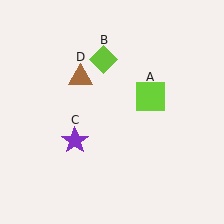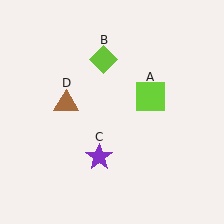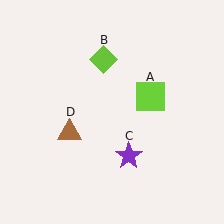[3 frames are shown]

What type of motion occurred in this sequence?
The purple star (object C), brown triangle (object D) rotated counterclockwise around the center of the scene.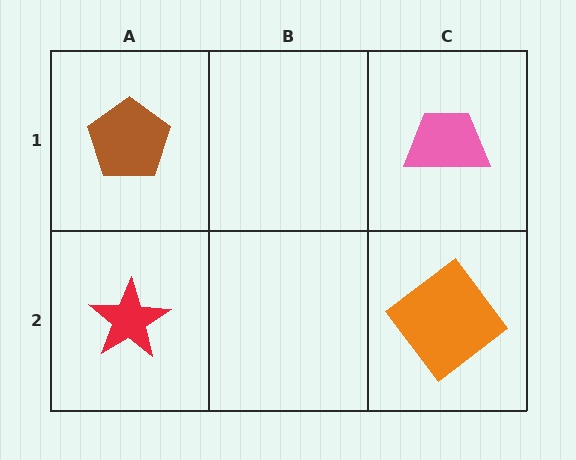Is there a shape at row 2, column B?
No, that cell is empty.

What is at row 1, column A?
A brown pentagon.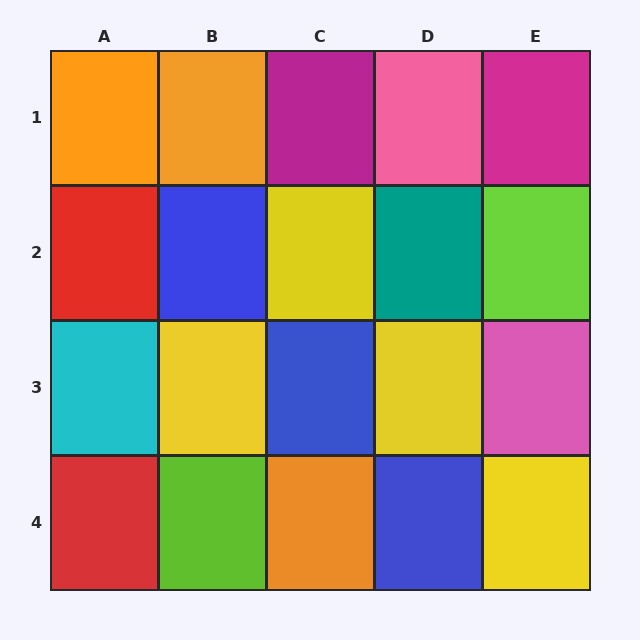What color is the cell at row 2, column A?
Red.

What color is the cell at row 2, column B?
Blue.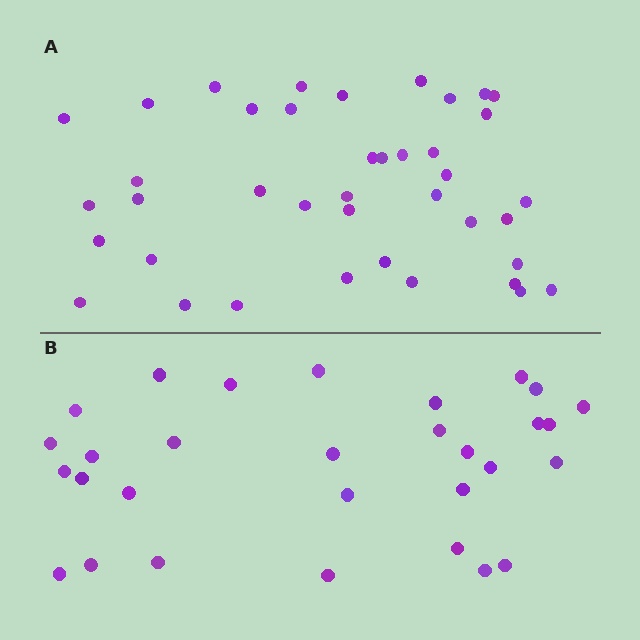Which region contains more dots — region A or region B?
Region A (the top region) has more dots.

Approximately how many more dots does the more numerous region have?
Region A has roughly 10 or so more dots than region B.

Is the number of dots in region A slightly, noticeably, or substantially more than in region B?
Region A has noticeably more, but not dramatically so. The ratio is roughly 1.3 to 1.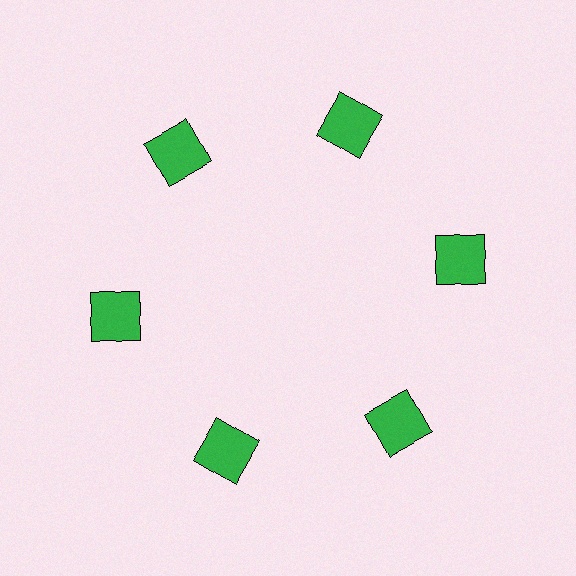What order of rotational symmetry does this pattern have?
This pattern has 6-fold rotational symmetry.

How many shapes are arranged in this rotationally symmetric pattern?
There are 6 shapes, arranged in 6 groups of 1.